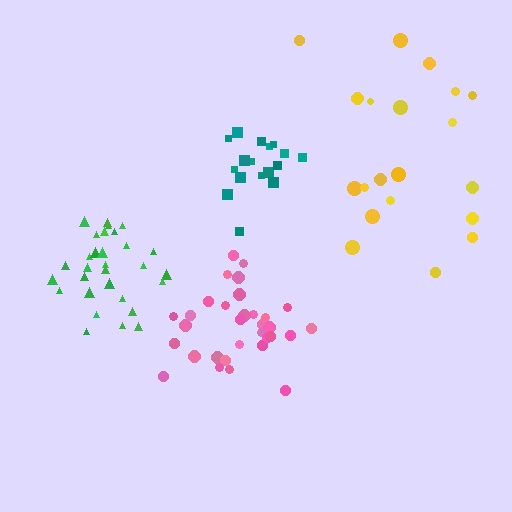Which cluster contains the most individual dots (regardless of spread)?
Pink (33).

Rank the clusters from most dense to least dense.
green, teal, pink, yellow.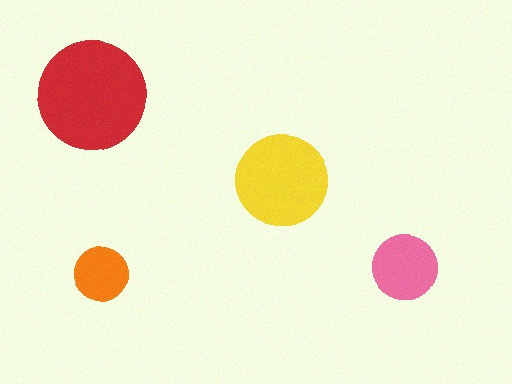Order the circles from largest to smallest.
the red one, the yellow one, the pink one, the orange one.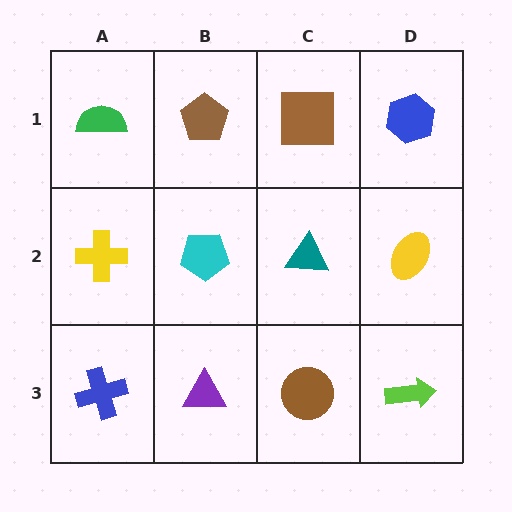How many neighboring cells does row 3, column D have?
2.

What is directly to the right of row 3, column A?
A purple triangle.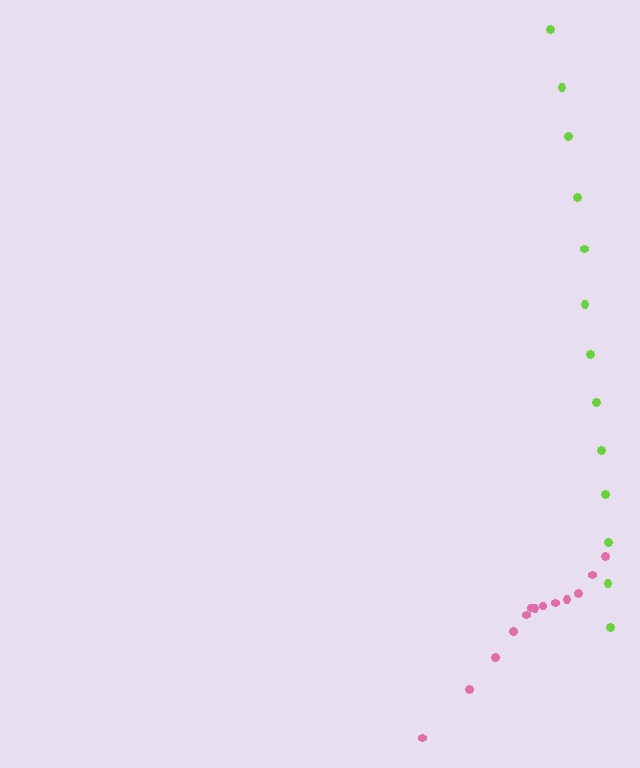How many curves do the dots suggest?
There are 2 distinct paths.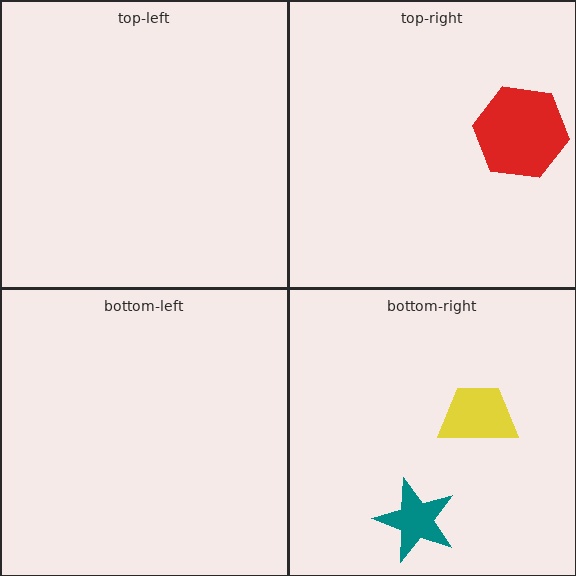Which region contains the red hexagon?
The top-right region.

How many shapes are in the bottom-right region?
2.